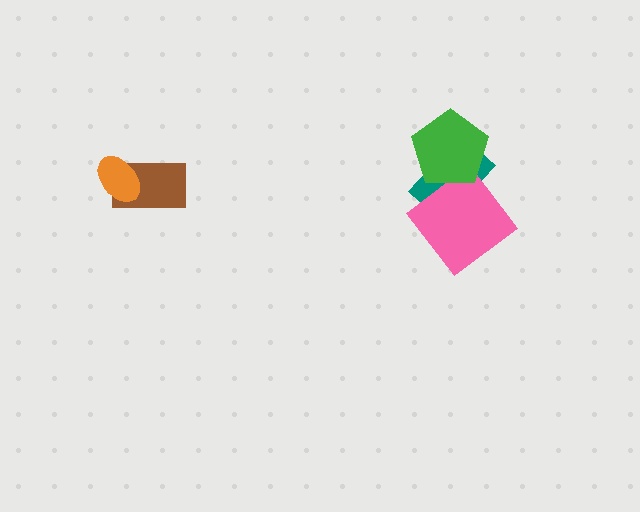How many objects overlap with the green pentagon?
1 object overlaps with the green pentagon.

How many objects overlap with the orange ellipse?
1 object overlaps with the orange ellipse.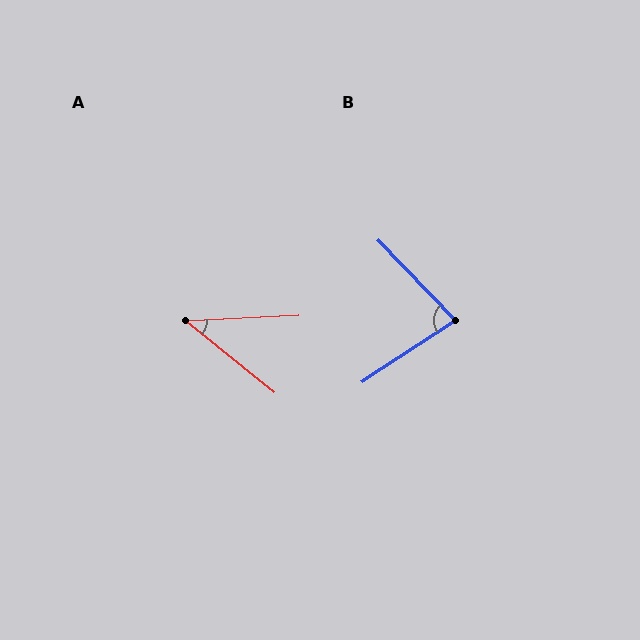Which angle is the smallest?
A, at approximately 42 degrees.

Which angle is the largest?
B, at approximately 79 degrees.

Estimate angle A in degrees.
Approximately 42 degrees.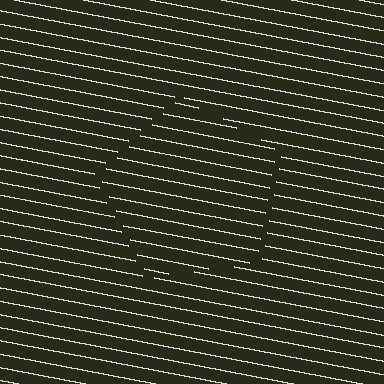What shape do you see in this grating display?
An illusory pentagon. The interior of the shape contains the same grating, shifted by half a period — the contour is defined by the phase discontinuity where line-ends from the inner and outer gratings abut.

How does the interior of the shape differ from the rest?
The interior of the shape contains the same grating, shifted by half a period — the contour is defined by the phase discontinuity where line-ends from the inner and outer gratings abut.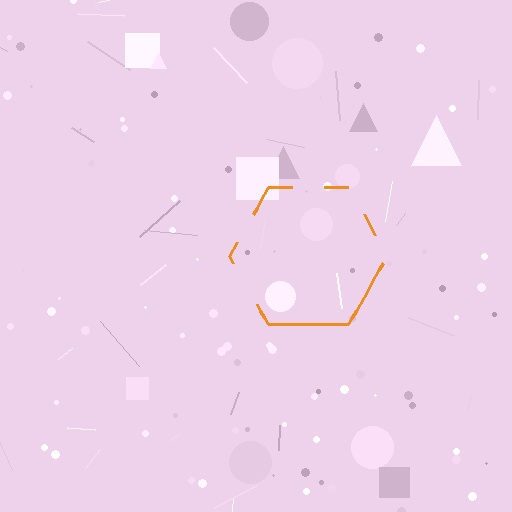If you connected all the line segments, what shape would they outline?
They would outline a hexagon.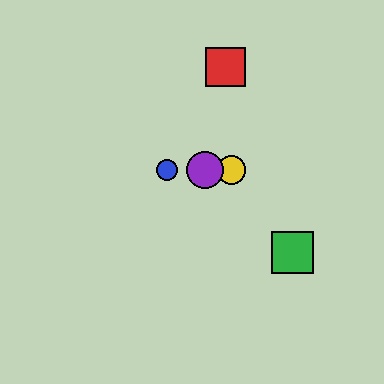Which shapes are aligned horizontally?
The blue circle, the yellow circle, the purple circle are aligned horizontally.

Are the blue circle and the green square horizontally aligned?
No, the blue circle is at y≈170 and the green square is at y≈253.